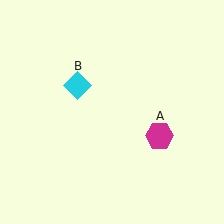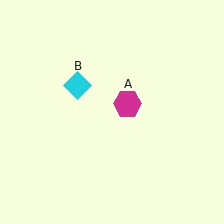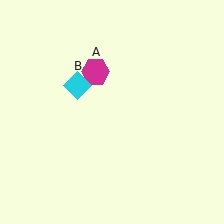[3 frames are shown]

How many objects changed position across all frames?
1 object changed position: magenta hexagon (object A).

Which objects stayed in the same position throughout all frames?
Cyan diamond (object B) remained stationary.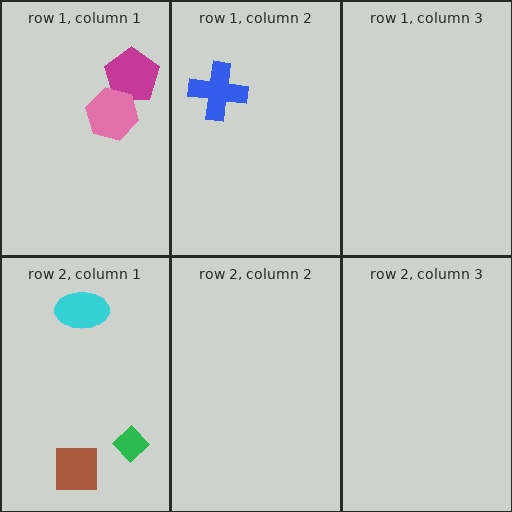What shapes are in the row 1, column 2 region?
The blue cross.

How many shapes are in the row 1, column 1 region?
2.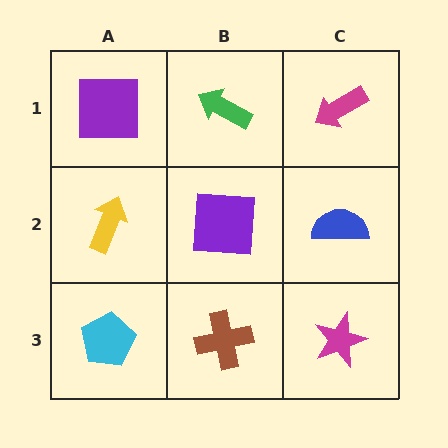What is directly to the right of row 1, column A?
A green arrow.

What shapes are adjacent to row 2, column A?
A purple square (row 1, column A), a cyan pentagon (row 3, column A), a purple square (row 2, column B).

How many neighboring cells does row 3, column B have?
3.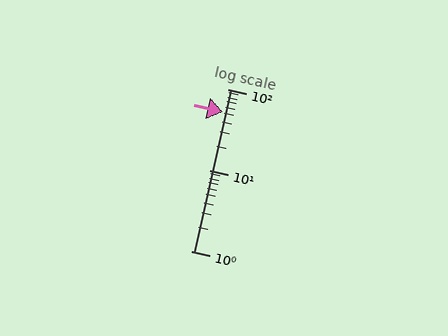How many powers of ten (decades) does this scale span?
The scale spans 2 decades, from 1 to 100.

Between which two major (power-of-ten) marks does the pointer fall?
The pointer is between 10 and 100.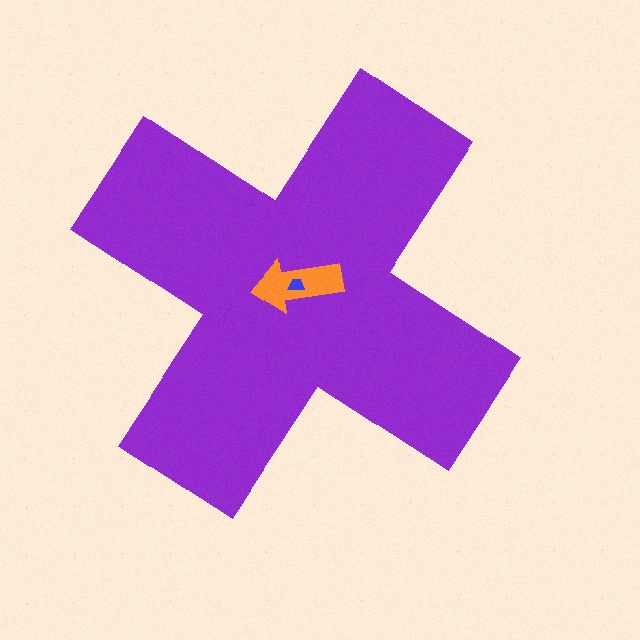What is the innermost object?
The blue trapezoid.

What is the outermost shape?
The purple cross.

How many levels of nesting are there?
3.